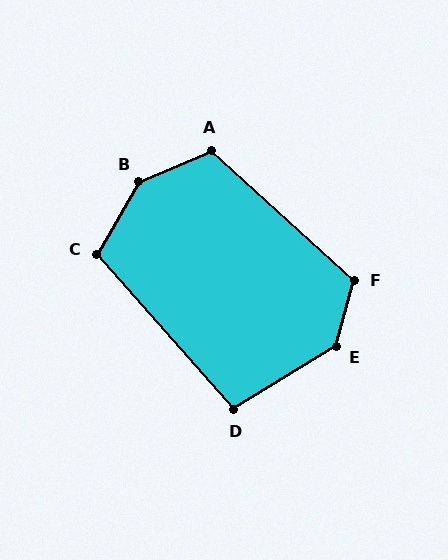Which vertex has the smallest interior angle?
D, at approximately 100 degrees.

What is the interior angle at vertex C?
Approximately 108 degrees (obtuse).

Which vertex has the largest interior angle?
B, at approximately 144 degrees.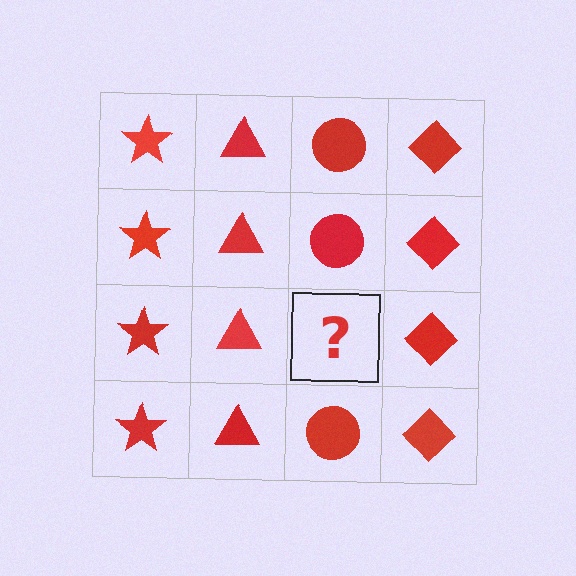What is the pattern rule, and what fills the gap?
The rule is that each column has a consistent shape. The gap should be filled with a red circle.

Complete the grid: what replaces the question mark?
The question mark should be replaced with a red circle.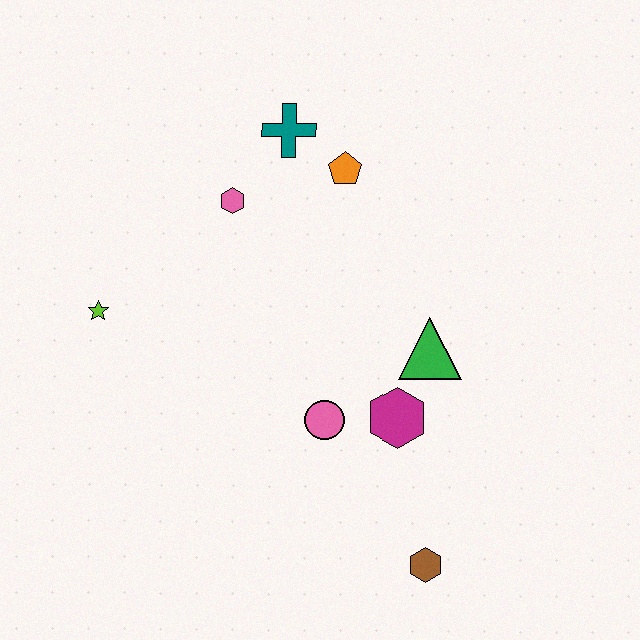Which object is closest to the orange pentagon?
The teal cross is closest to the orange pentagon.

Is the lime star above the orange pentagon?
No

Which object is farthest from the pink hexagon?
The brown hexagon is farthest from the pink hexagon.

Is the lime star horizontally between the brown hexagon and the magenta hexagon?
No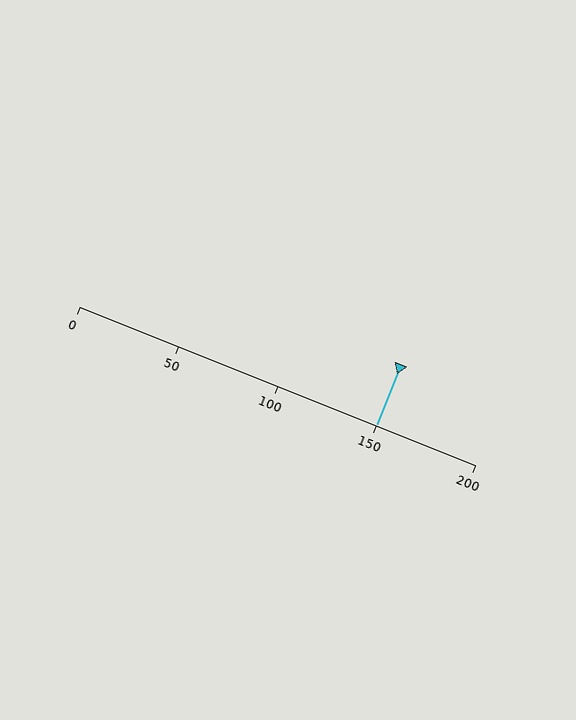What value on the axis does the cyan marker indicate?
The marker indicates approximately 150.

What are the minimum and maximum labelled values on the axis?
The axis runs from 0 to 200.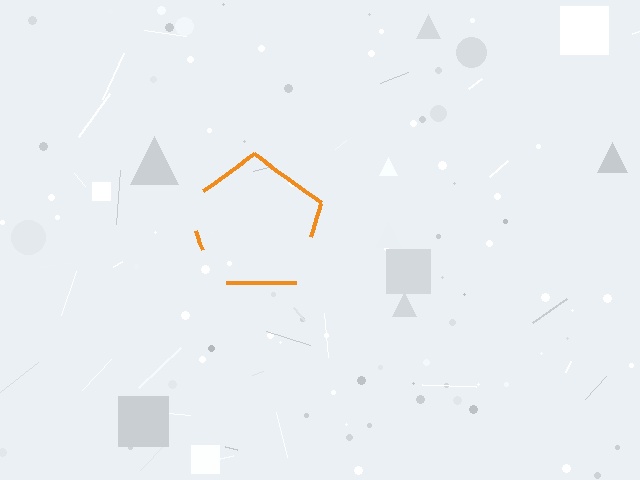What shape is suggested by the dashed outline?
The dashed outline suggests a pentagon.